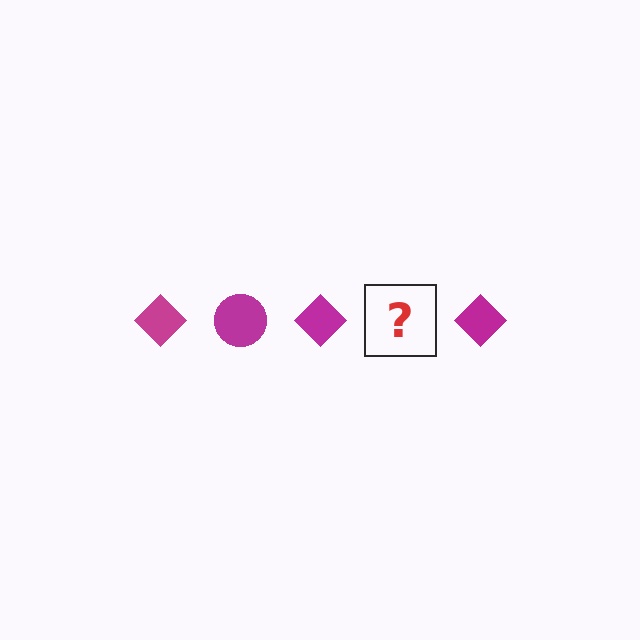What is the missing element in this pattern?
The missing element is a magenta circle.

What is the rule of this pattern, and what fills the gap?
The rule is that the pattern cycles through diamond, circle shapes in magenta. The gap should be filled with a magenta circle.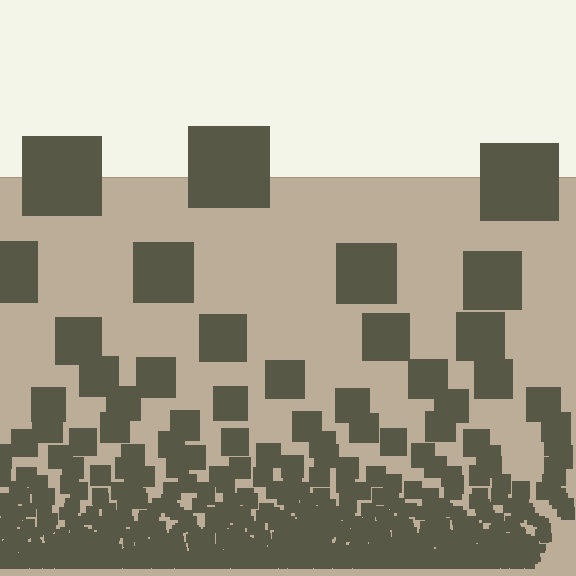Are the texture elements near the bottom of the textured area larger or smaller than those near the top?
Smaller. The gradient is inverted — elements near the bottom are smaller and denser.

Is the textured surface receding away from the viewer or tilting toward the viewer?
The surface appears to tilt toward the viewer. Texture elements get larger and sparser toward the top.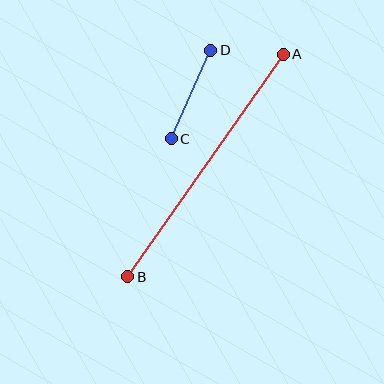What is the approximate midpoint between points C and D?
The midpoint is at approximately (191, 95) pixels.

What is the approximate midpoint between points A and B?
The midpoint is at approximately (205, 166) pixels.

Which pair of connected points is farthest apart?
Points A and B are farthest apart.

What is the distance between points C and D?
The distance is approximately 97 pixels.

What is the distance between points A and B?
The distance is approximately 272 pixels.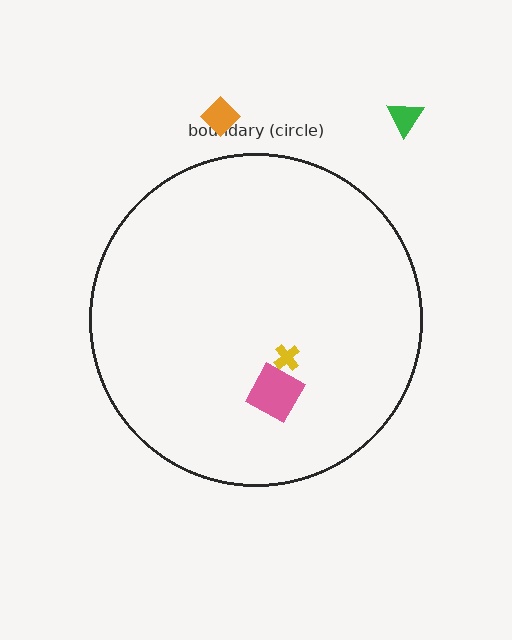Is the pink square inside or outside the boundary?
Inside.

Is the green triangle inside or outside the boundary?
Outside.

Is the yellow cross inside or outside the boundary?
Inside.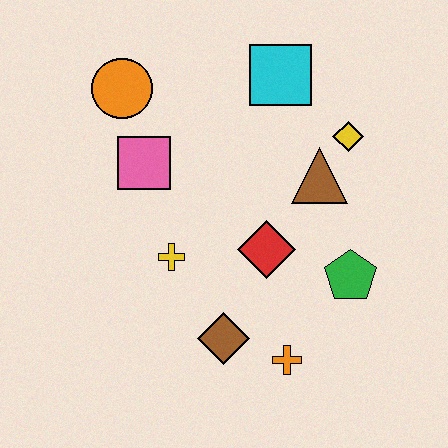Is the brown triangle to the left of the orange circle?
No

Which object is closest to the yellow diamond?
The brown triangle is closest to the yellow diamond.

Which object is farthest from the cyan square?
The orange cross is farthest from the cyan square.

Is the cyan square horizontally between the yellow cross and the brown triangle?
Yes